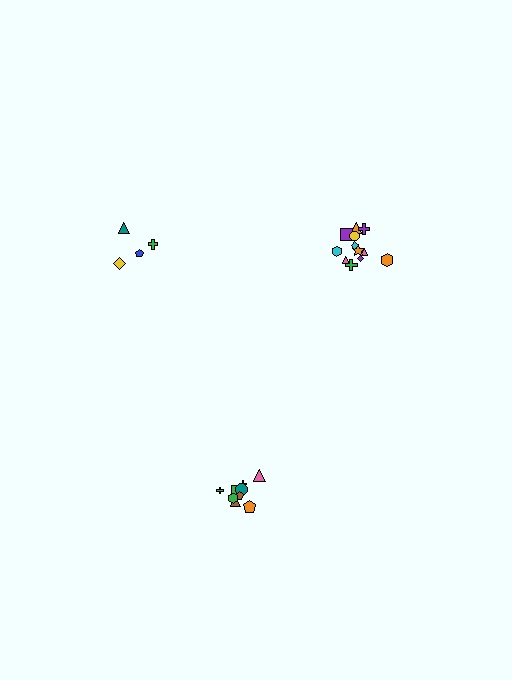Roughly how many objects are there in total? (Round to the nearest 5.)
Roughly 25 objects in total.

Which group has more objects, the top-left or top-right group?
The top-right group.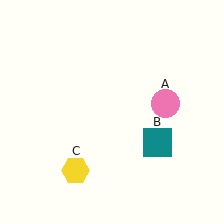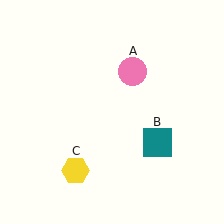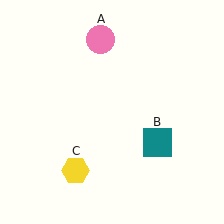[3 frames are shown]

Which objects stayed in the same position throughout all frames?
Teal square (object B) and yellow hexagon (object C) remained stationary.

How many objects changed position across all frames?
1 object changed position: pink circle (object A).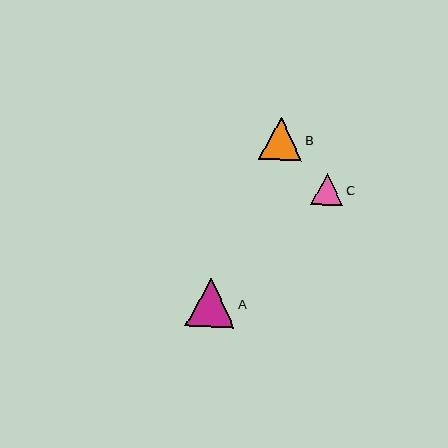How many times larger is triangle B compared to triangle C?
Triangle B is approximately 1.3 times the size of triangle C.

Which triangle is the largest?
Triangle A is the largest with a size of approximately 49 pixels.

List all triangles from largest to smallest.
From largest to smallest: A, B, C.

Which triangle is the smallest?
Triangle C is the smallest with a size of approximately 32 pixels.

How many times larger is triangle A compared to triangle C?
Triangle A is approximately 1.5 times the size of triangle C.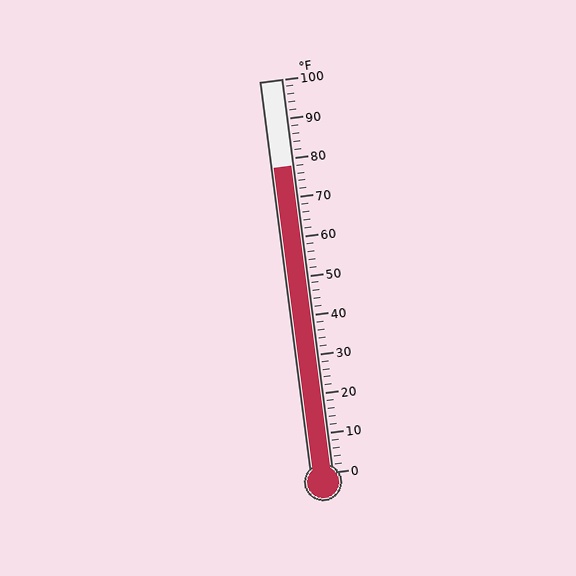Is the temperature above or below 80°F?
The temperature is below 80°F.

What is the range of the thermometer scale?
The thermometer scale ranges from 0°F to 100°F.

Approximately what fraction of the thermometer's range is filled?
The thermometer is filled to approximately 80% of its range.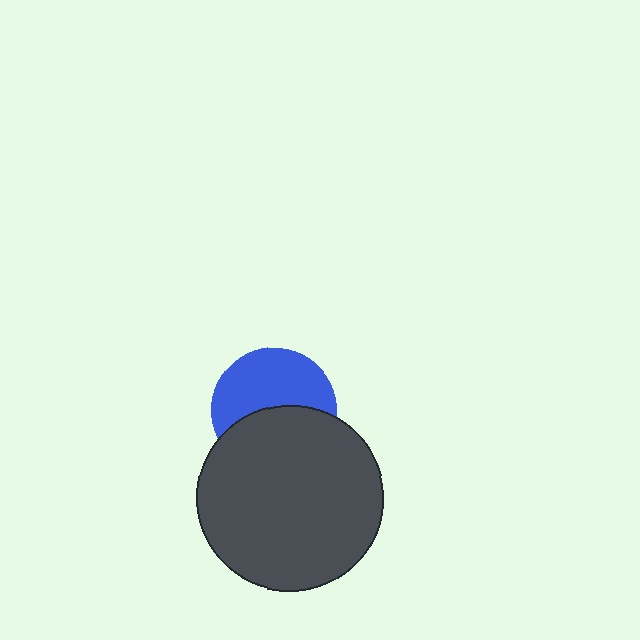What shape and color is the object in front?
The object in front is a dark gray circle.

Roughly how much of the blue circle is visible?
About half of it is visible (roughly 53%).